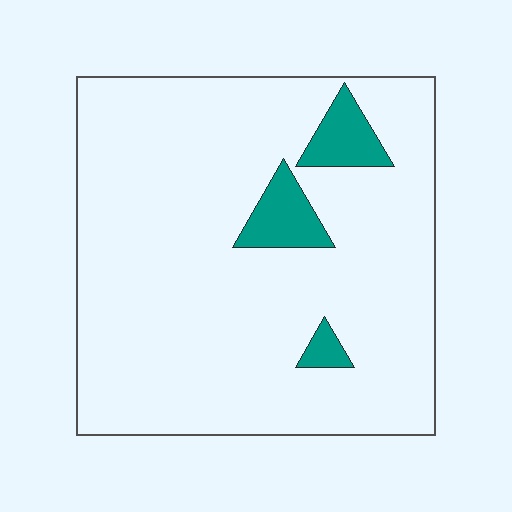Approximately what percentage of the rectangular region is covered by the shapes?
Approximately 10%.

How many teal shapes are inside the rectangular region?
3.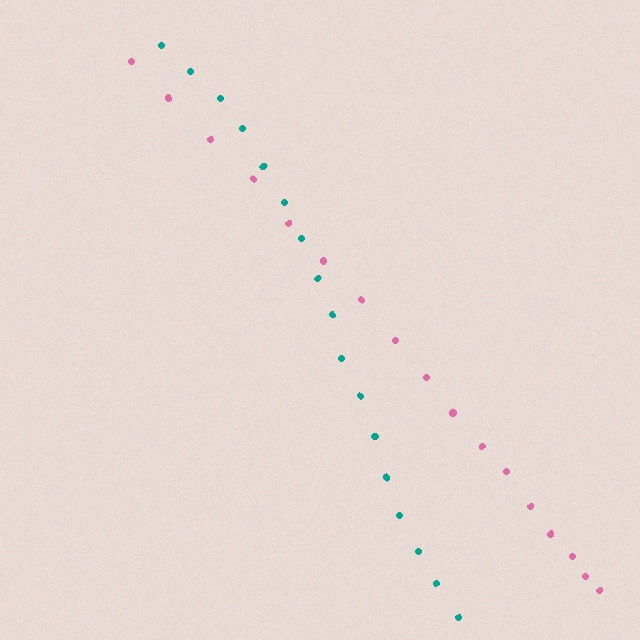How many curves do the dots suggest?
There are 2 distinct paths.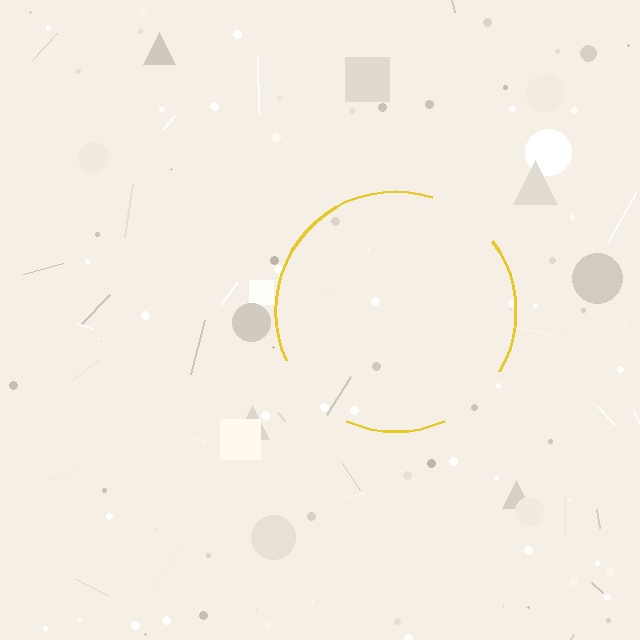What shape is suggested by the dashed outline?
The dashed outline suggests a circle.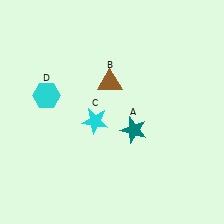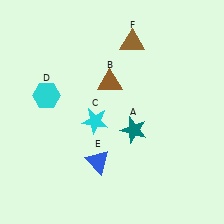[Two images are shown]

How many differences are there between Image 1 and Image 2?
There are 2 differences between the two images.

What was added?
A blue triangle (E), a brown triangle (F) were added in Image 2.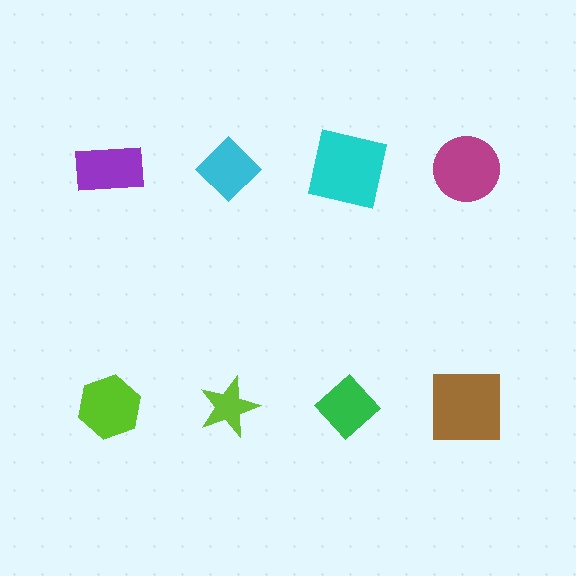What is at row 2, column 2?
A lime star.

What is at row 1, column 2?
A cyan diamond.